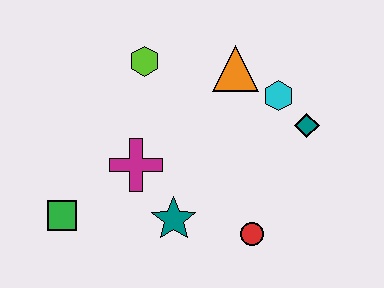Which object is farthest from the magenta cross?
The teal diamond is farthest from the magenta cross.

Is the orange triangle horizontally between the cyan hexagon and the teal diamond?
No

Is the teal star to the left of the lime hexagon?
No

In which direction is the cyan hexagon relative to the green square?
The cyan hexagon is to the right of the green square.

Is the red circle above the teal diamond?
No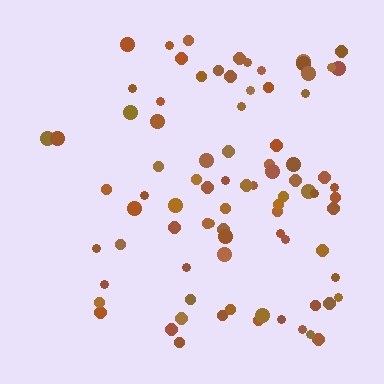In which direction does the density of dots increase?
From left to right, with the right side densest.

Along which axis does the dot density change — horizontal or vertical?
Horizontal.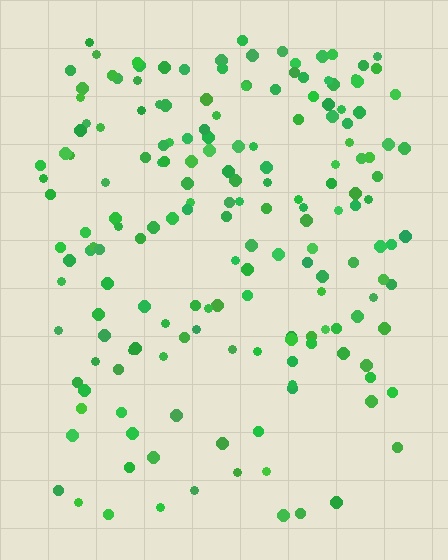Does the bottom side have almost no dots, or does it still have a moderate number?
Still a moderate number, just noticeably fewer than the top.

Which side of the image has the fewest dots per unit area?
The bottom.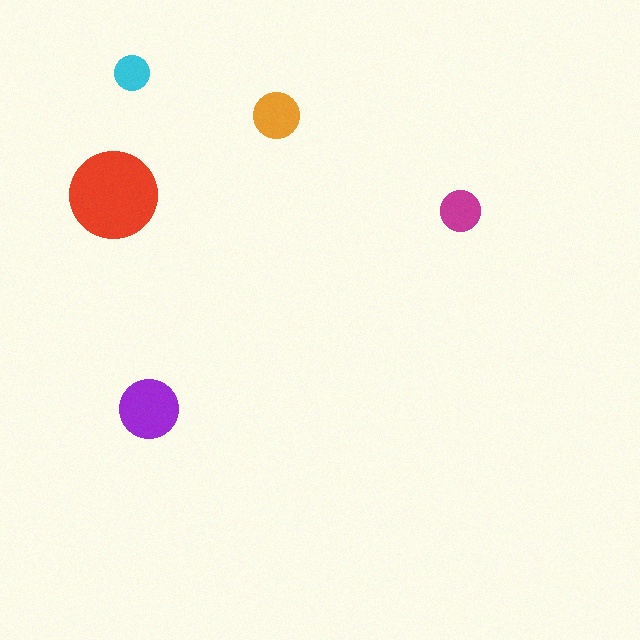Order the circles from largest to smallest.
the red one, the purple one, the orange one, the magenta one, the cyan one.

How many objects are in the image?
There are 5 objects in the image.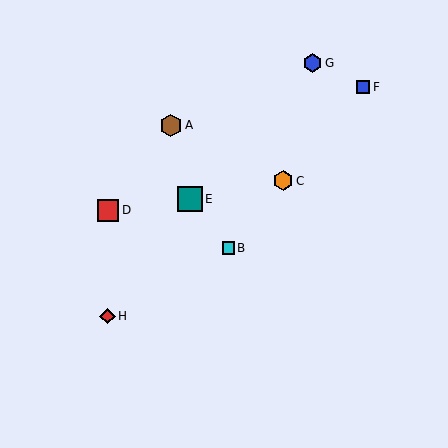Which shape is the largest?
The teal square (labeled E) is the largest.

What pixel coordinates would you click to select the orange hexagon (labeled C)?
Click at (283, 181) to select the orange hexagon C.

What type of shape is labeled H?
Shape H is a red diamond.